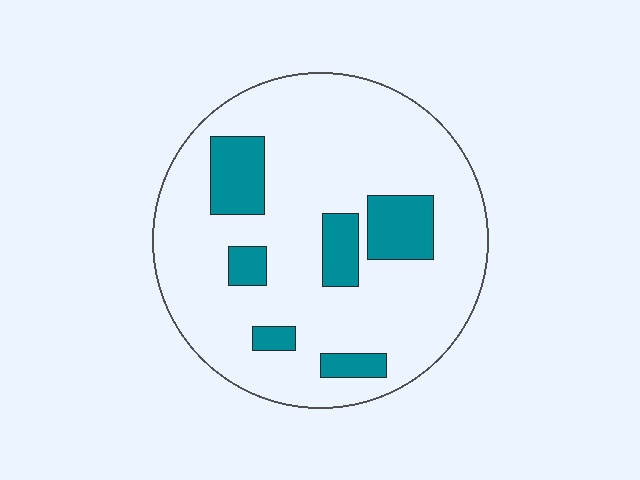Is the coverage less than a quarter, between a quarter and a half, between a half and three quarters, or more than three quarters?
Less than a quarter.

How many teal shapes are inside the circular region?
6.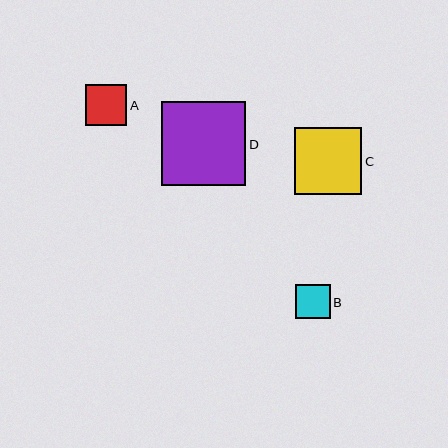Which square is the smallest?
Square B is the smallest with a size of approximately 34 pixels.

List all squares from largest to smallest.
From largest to smallest: D, C, A, B.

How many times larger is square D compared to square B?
Square D is approximately 2.5 times the size of square B.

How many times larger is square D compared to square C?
Square D is approximately 1.2 times the size of square C.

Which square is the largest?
Square D is the largest with a size of approximately 84 pixels.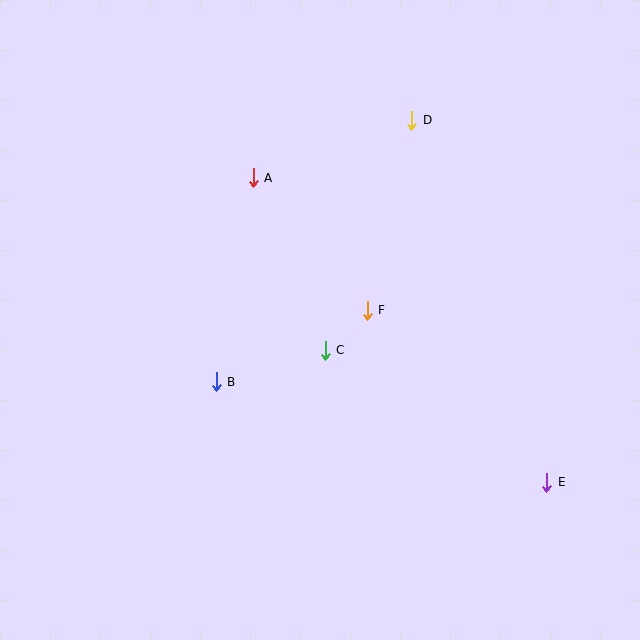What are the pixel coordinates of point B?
Point B is at (216, 382).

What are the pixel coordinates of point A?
Point A is at (253, 178).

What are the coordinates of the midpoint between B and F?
The midpoint between B and F is at (292, 346).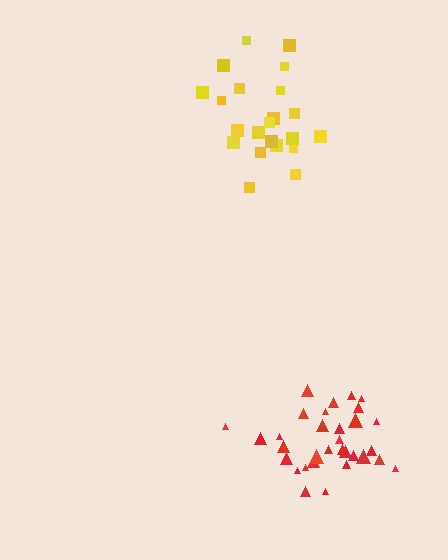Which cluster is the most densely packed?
Red.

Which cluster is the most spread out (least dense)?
Yellow.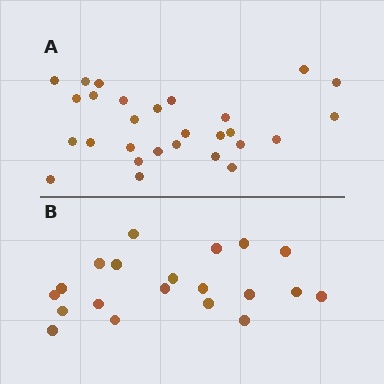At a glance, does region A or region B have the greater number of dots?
Region A (the top region) has more dots.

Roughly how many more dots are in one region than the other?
Region A has roughly 8 or so more dots than region B.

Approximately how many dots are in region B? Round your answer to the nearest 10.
About 20 dots.